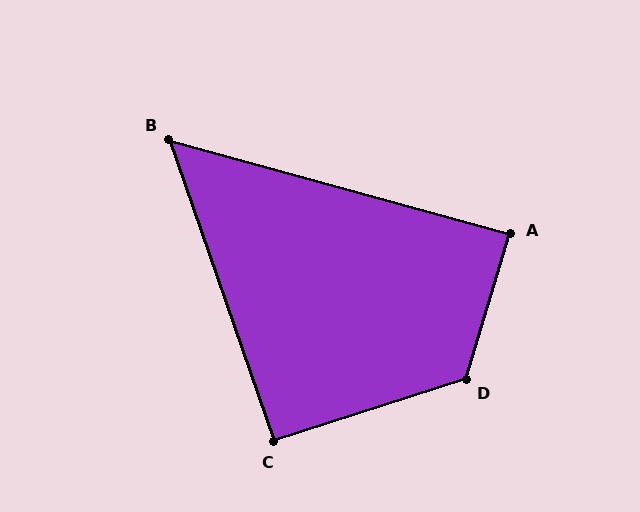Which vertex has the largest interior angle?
D, at approximately 125 degrees.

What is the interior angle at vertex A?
Approximately 89 degrees (approximately right).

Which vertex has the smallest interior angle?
B, at approximately 55 degrees.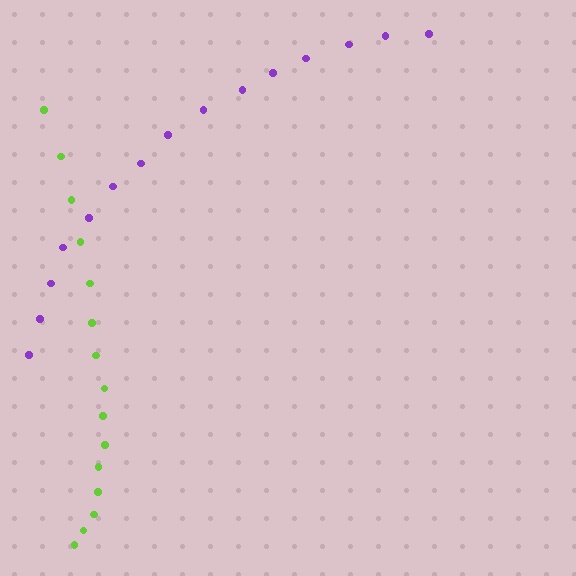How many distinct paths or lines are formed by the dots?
There are 2 distinct paths.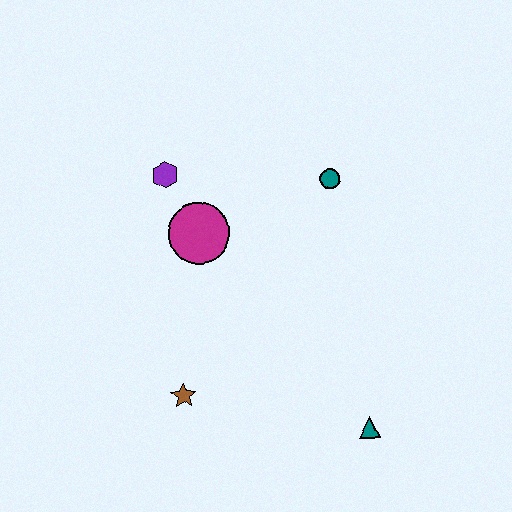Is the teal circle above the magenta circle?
Yes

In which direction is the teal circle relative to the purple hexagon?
The teal circle is to the right of the purple hexagon.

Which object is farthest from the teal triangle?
The purple hexagon is farthest from the teal triangle.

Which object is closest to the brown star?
The magenta circle is closest to the brown star.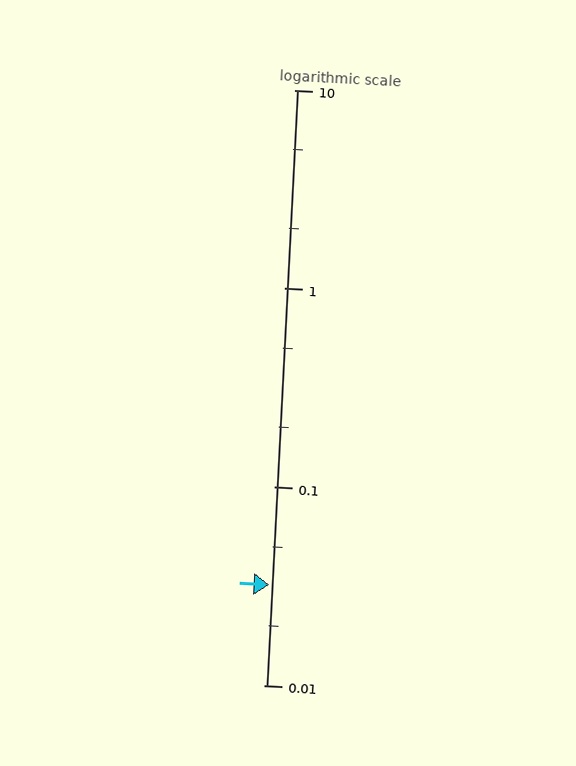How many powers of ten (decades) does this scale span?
The scale spans 3 decades, from 0.01 to 10.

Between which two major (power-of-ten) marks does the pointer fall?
The pointer is between 0.01 and 0.1.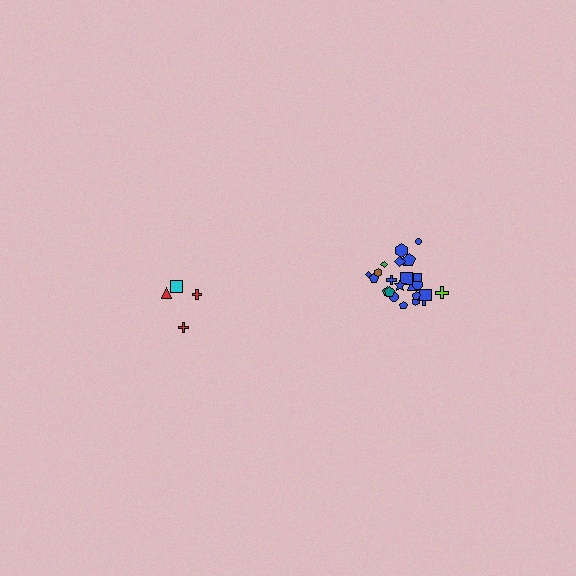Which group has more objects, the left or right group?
The right group.